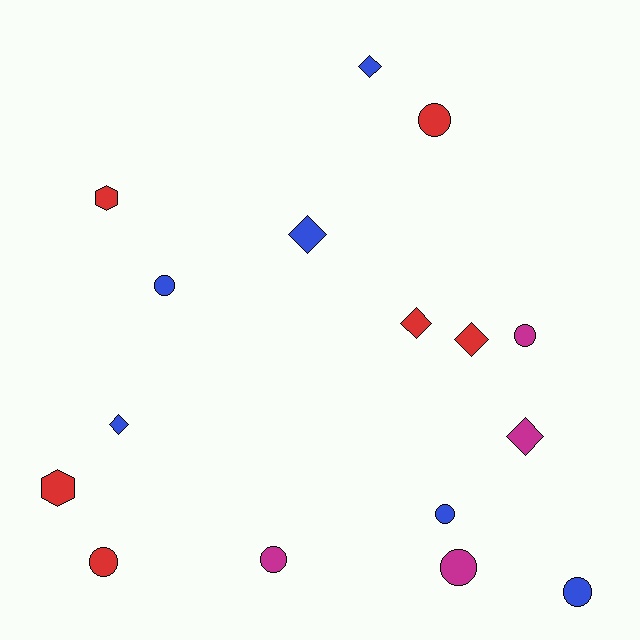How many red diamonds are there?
There are 2 red diamonds.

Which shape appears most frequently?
Circle, with 8 objects.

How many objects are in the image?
There are 16 objects.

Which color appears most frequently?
Red, with 6 objects.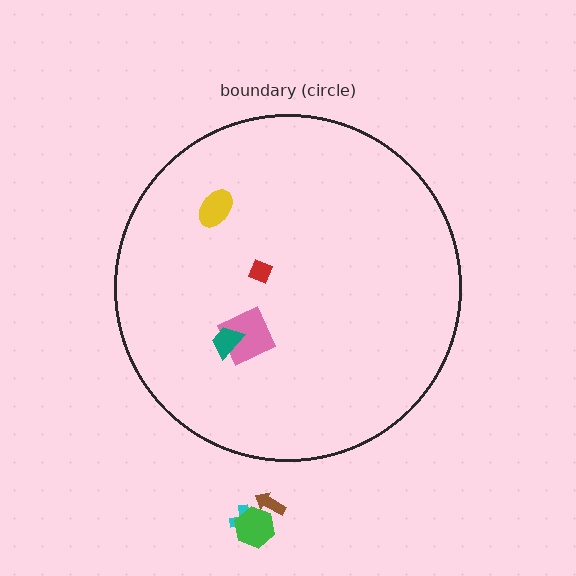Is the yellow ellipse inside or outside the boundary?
Inside.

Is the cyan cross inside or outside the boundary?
Outside.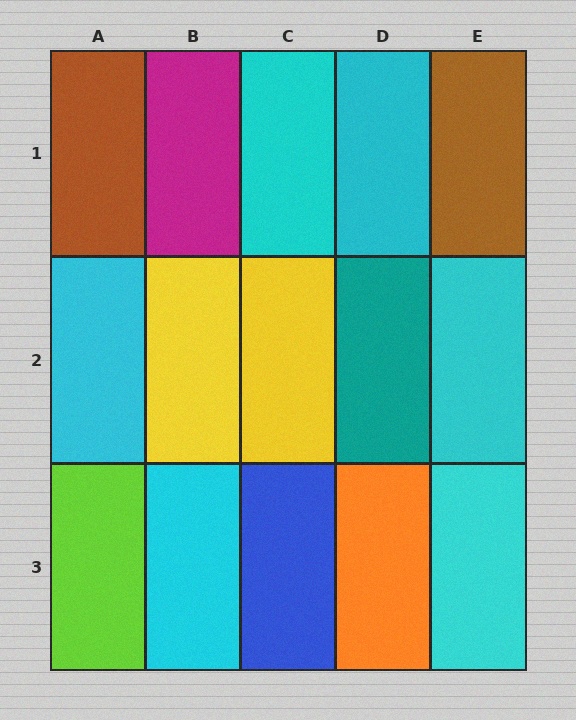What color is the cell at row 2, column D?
Teal.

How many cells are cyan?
6 cells are cyan.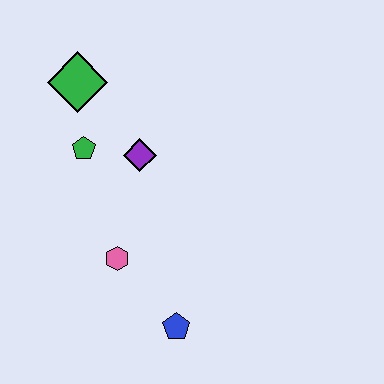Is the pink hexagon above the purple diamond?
No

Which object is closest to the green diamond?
The green pentagon is closest to the green diamond.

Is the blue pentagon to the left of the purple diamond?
No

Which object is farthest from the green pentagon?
The blue pentagon is farthest from the green pentagon.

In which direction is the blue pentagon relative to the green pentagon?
The blue pentagon is below the green pentagon.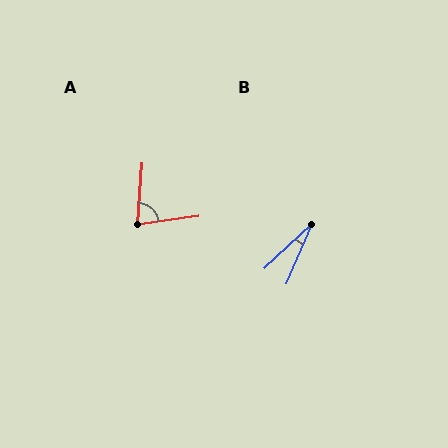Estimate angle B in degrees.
Approximately 24 degrees.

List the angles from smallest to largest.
B (24°), A (78°).